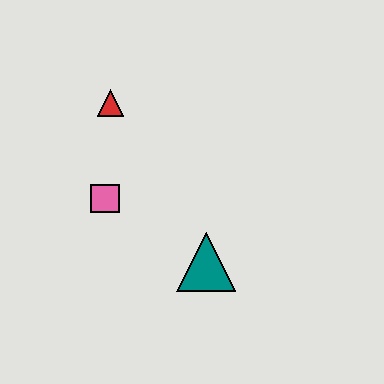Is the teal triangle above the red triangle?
No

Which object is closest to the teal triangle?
The pink square is closest to the teal triangle.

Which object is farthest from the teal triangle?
The red triangle is farthest from the teal triangle.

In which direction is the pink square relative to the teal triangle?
The pink square is to the left of the teal triangle.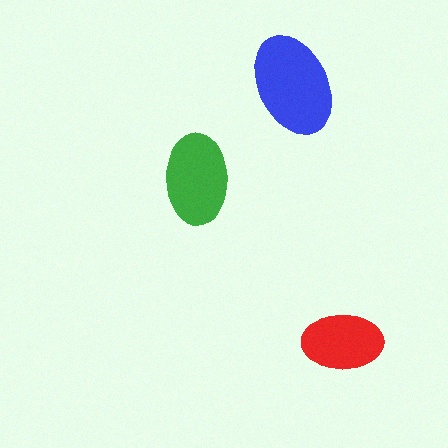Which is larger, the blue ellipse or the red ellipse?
The blue one.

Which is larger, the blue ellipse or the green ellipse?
The blue one.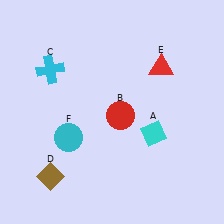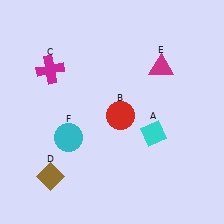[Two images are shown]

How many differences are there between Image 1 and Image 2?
There are 2 differences between the two images.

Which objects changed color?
C changed from cyan to magenta. E changed from red to magenta.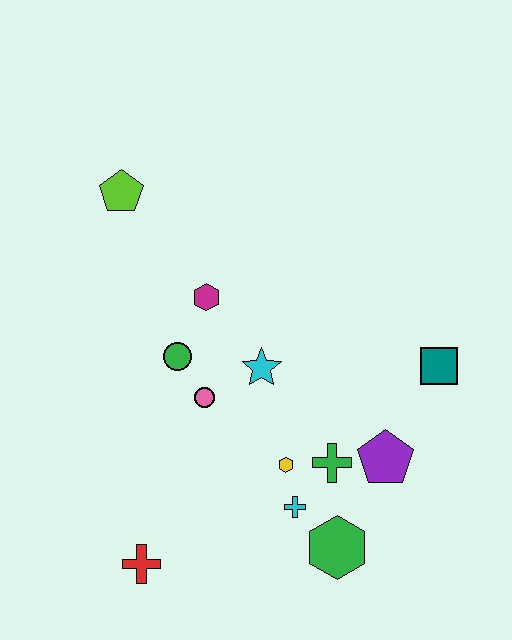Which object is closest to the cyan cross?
The yellow hexagon is closest to the cyan cross.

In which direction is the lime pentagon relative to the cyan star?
The lime pentagon is above the cyan star.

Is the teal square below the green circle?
Yes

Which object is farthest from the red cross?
The lime pentagon is farthest from the red cross.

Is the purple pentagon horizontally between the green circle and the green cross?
No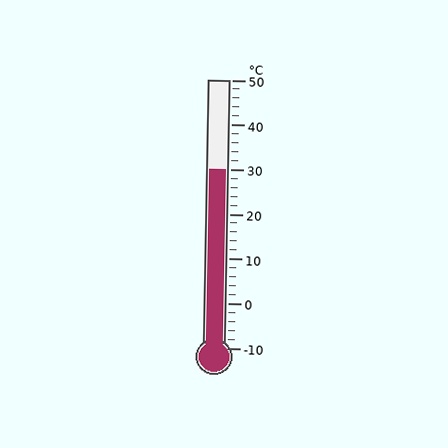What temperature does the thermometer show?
The thermometer shows approximately 30°C.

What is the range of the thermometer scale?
The thermometer scale ranges from -10°C to 50°C.